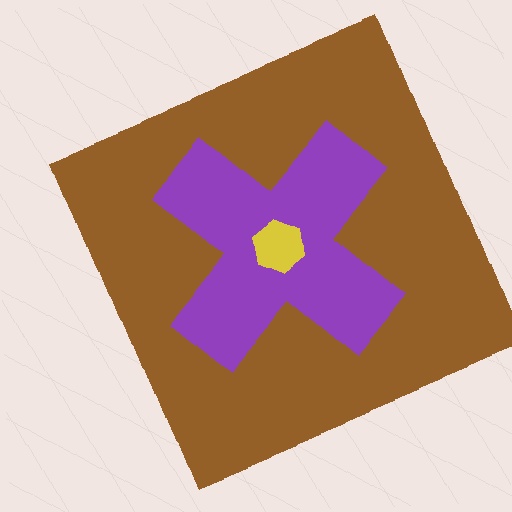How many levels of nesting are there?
3.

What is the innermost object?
The yellow hexagon.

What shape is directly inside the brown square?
The purple cross.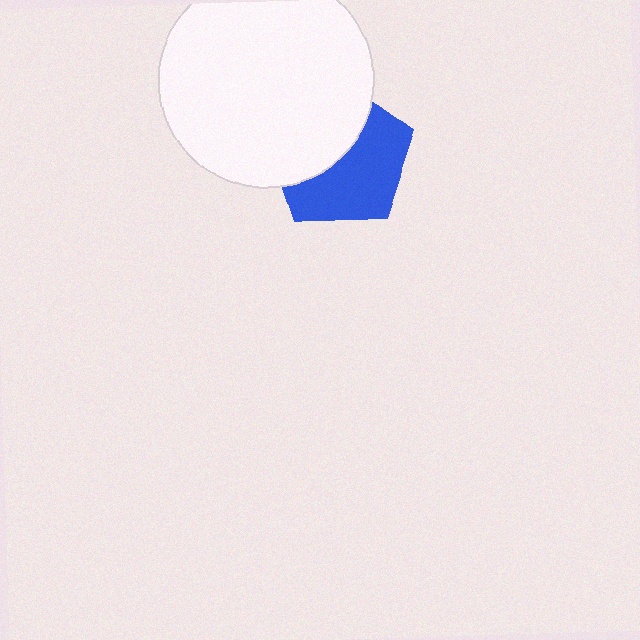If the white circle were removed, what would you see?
You would see the complete blue pentagon.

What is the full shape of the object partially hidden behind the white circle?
The partially hidden object is a blue pentagon.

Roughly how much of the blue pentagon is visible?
About half of it is visible (roughly 55%).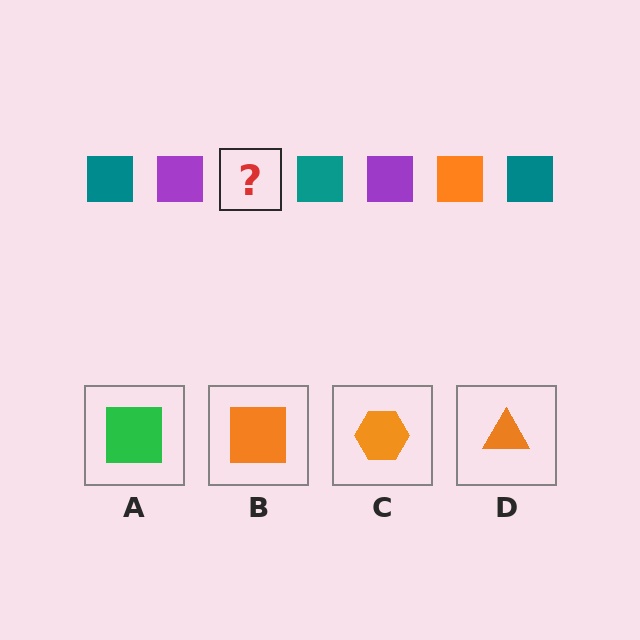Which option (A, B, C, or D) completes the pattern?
B.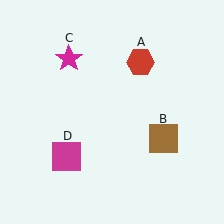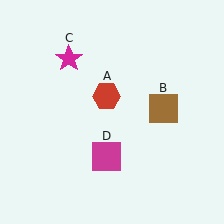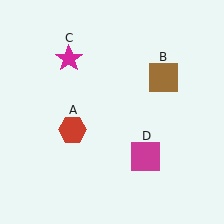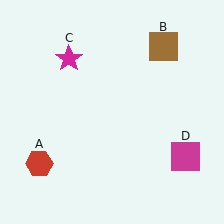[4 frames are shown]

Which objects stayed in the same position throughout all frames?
Magenta star (object C) remained stationary.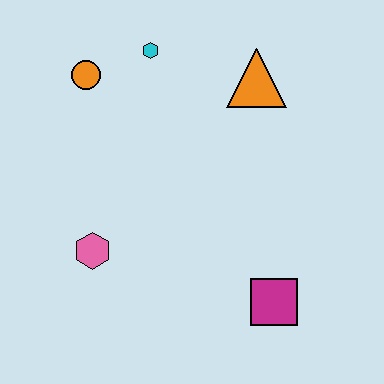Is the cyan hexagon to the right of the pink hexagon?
Yes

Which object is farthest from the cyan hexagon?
The magenta square is farthest from the cyan hexagon.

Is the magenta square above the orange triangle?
No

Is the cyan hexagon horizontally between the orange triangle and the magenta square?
No